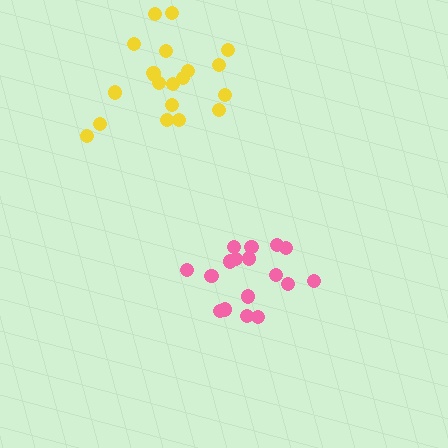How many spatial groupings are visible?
There are 2 spatial groupings.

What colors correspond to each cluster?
The clusters are colored: yellow, pink.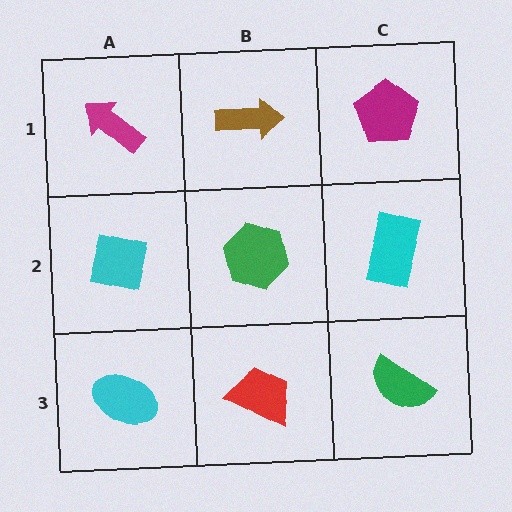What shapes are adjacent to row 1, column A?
A cyan square (row 2, column A), a brown arrow (row 1, column B).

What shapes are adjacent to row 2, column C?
A magenta pentagon (row 1, column C), a green semicircle (row 3, column C), a green hexagon (row 2, column B).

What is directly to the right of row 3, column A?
A red trapezoid.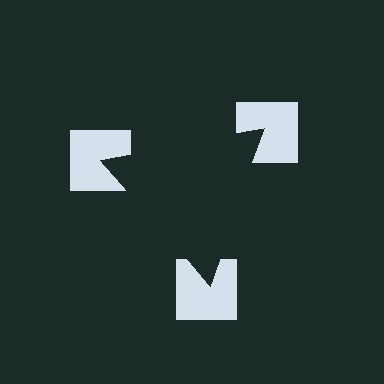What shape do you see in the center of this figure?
An illusory triangle — its edges are inferred from the aligned wedge cuts in the notched squares, not physically drawn.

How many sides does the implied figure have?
3 sides.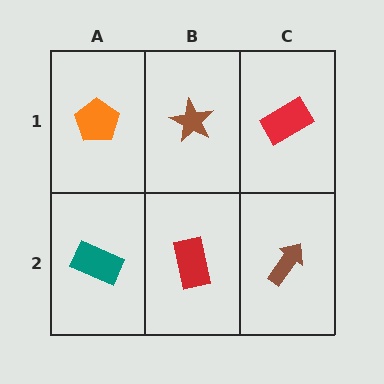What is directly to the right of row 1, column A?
A brown star.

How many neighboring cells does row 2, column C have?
2.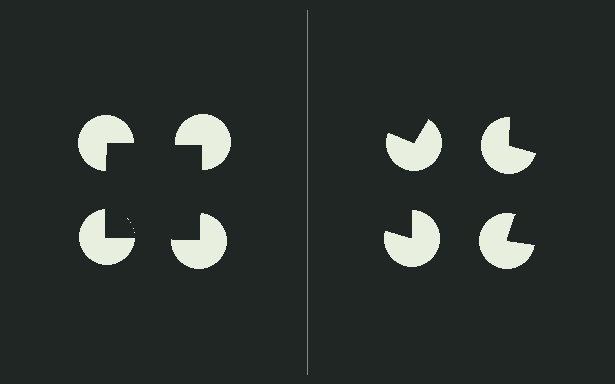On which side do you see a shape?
An illusory square appears on the left side. On the right side the wedge cuts are rotated, so no coherent shape forms.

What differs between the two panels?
The pac-man discs are positioned identically on both sides; only the wedge orientations differ. On the left they align to a square; on the right they are misaligned.